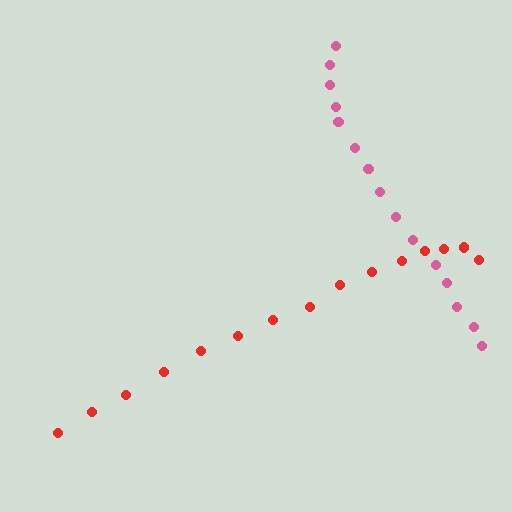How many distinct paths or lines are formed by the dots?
There are 2 distinct paths.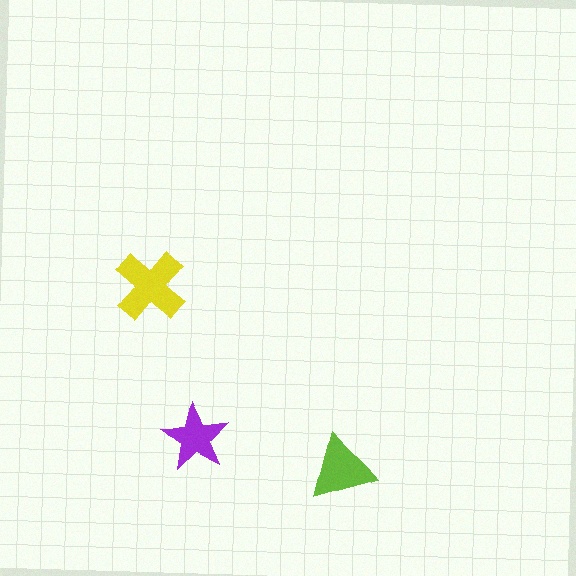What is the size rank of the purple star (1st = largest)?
3rd.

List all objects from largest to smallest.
The yellow cross, the lime triangle, the purple star.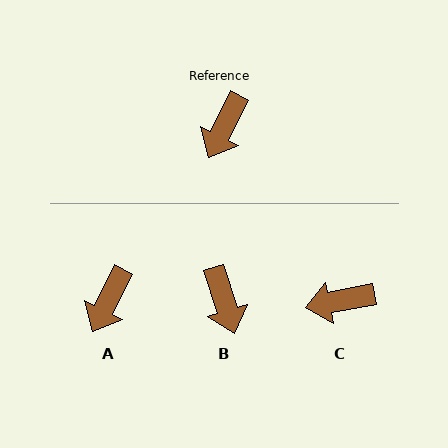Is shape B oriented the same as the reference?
No, it is off by about 44 degrees.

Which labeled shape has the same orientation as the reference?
A.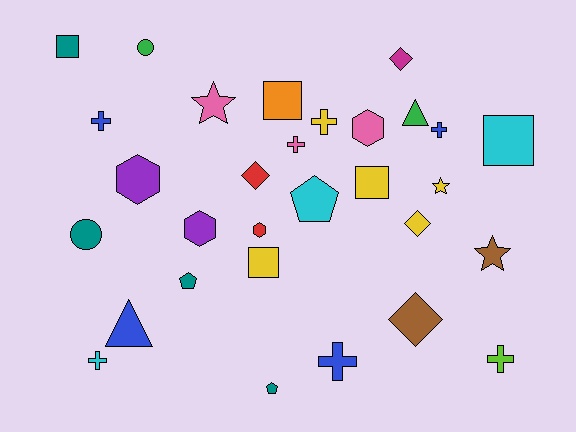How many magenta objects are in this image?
There is 1 magenta object.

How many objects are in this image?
There are 30 objects.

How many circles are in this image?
There are 2 circles.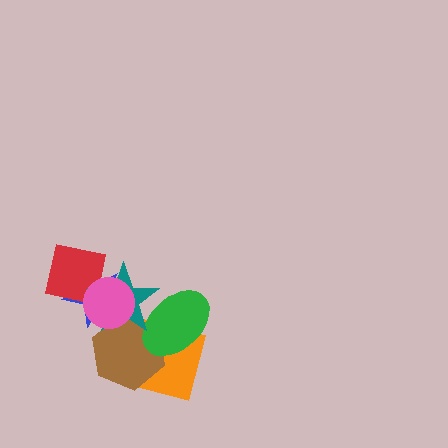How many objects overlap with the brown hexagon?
4 objects overlap with the brown hexagon.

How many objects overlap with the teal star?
6 objects overlap with the teal star.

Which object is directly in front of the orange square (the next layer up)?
The brown hexagon is directly in front of the orange square.